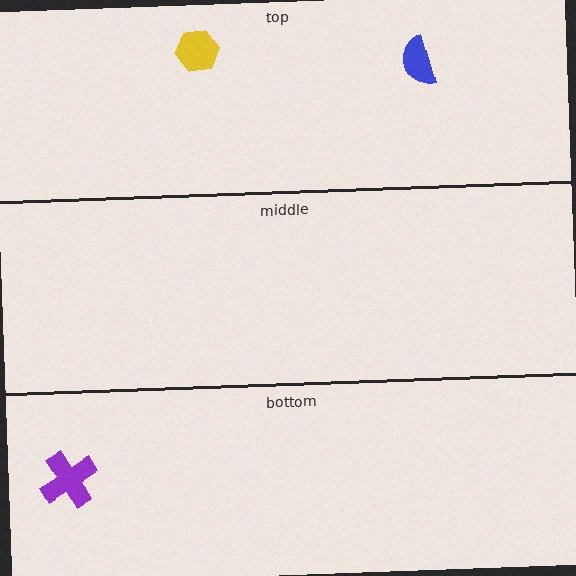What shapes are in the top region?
The blue semicircle, the yellow hexagon.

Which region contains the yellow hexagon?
The top region.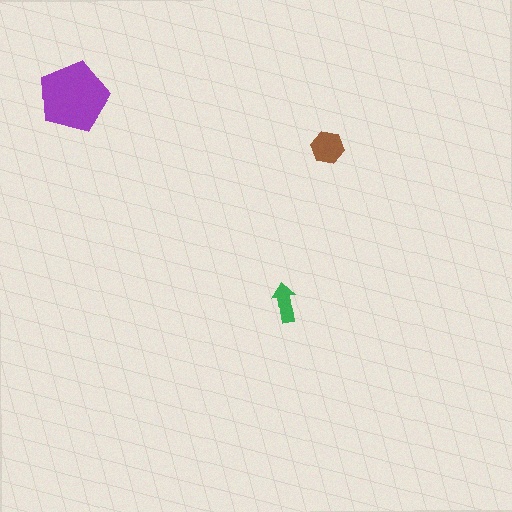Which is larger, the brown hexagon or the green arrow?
The brown hexagon.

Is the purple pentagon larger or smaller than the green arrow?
Larger.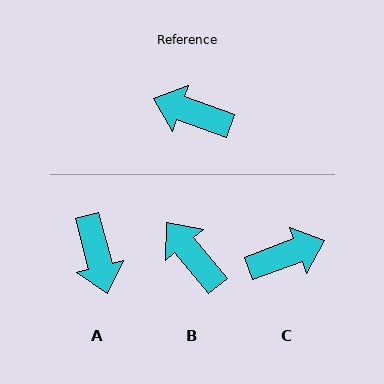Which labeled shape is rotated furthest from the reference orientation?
C, about 140 degrees away.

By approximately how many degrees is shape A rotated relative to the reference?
Approximately 124 degrees counter-clockwise.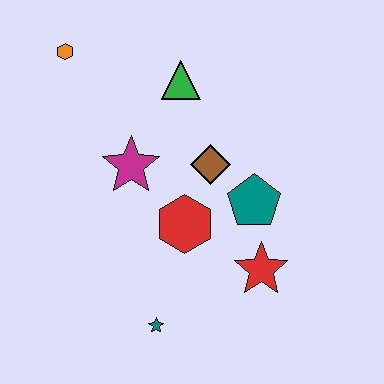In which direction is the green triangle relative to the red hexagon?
The green triangle is above the red hexagon.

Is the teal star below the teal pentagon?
Yes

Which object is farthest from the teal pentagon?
The orange hexagon is farthest from the teal pentagon.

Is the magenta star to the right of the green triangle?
No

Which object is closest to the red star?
The teal pentagon is closest to the red star.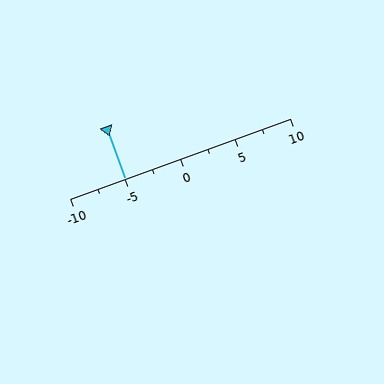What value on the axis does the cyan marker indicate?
The marker indicates approximately -5.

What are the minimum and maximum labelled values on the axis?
The axis runs from -10 to 10.